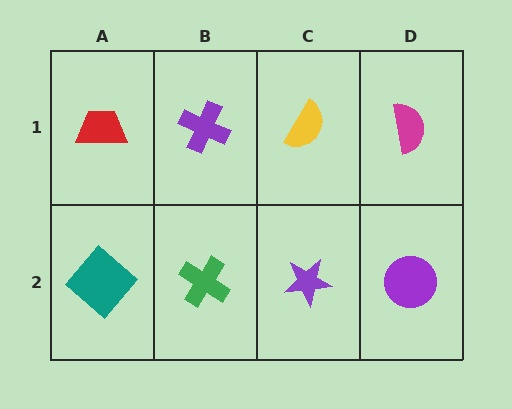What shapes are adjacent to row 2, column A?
A red trapezoid (row 1, column A), a green cross (row 2, column B).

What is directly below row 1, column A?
A teal diamond.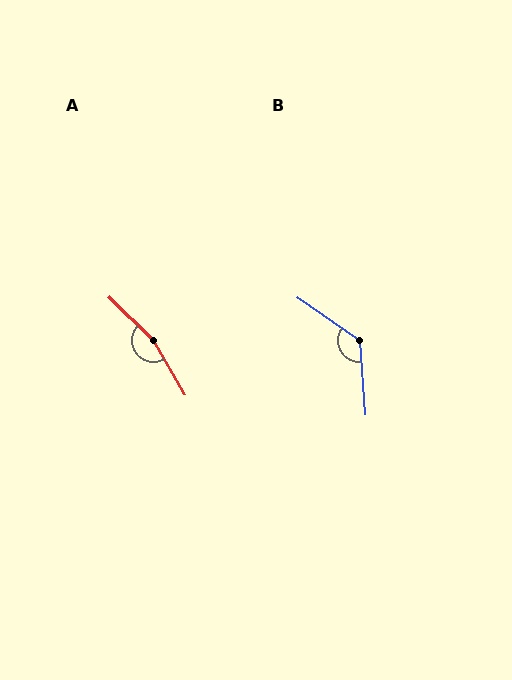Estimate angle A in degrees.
Approximately 164 degrees.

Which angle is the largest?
A, at approximately 164 degrees.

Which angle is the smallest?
B, at approximately 128 degrees.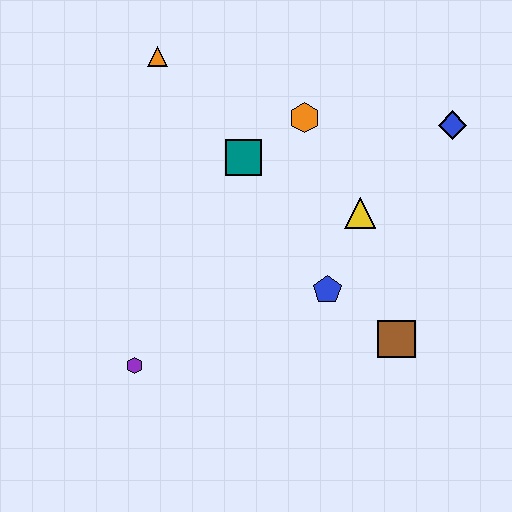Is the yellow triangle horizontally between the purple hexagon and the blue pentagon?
No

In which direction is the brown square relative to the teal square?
The brown square is below the teal square.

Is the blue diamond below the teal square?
No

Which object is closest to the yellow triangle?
The blue pentagon is closest to the yellow triangle.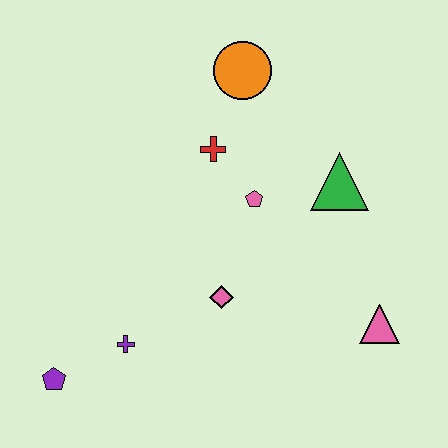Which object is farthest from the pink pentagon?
The purple pentagon is farthest from the pink pentagon.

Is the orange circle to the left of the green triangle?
Yes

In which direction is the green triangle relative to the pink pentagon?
The green triangle is to the right of the pink pentagon.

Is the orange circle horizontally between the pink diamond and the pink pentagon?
Yes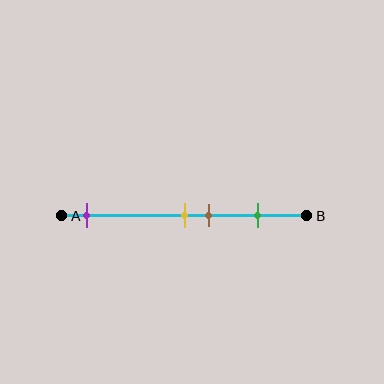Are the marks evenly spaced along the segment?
No, the marks are not evenly spaced.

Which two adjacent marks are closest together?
The yellow and brown marks are the closest adjacent pair.